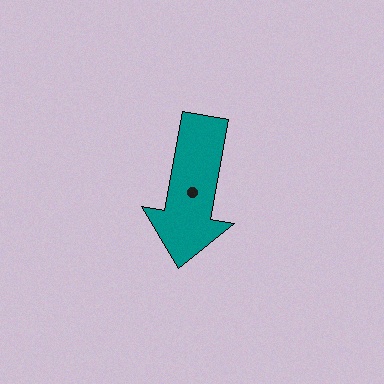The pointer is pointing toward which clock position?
Roughly 6 o'clock.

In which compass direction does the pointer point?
South.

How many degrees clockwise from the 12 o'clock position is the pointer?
Approximately 190 degrees.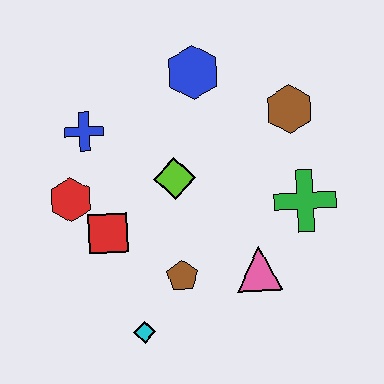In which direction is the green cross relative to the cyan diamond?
The green cross is to the right of the cyan diamond.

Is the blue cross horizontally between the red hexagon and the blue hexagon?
Yes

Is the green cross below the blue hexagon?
Yes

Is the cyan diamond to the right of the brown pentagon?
No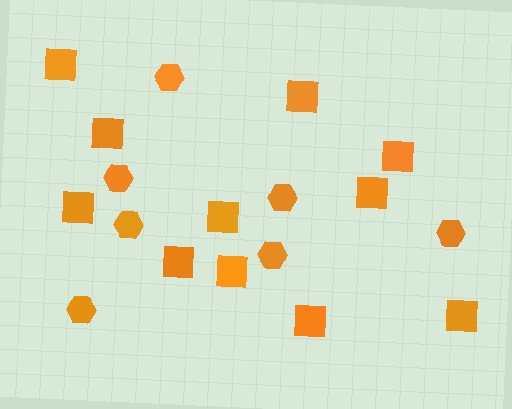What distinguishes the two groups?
There are 2 groups: one group of squares (11) and one group of hexagons (7).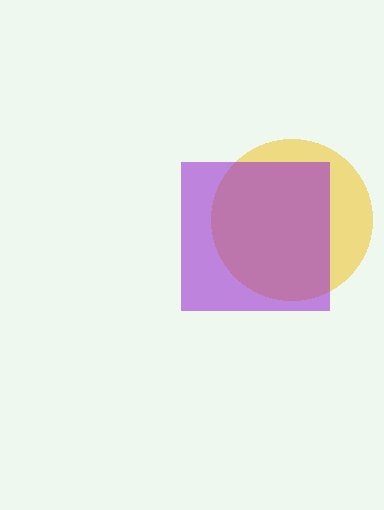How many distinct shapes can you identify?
There are 2 distinct shapes: a yellow circle, a purple square.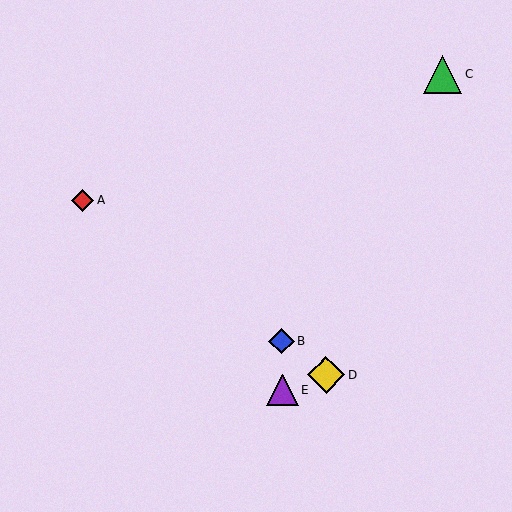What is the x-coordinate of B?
Object B is at x≈282.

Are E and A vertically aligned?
No, E is at x≈282 and A is at x≈82.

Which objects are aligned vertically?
Objects B, E are aligned vertically.